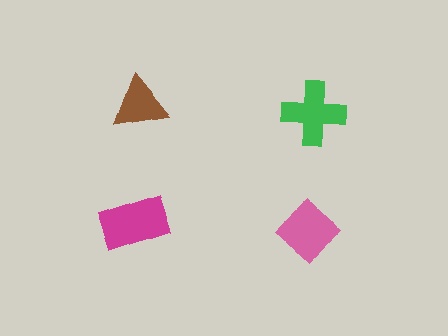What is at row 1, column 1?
A brown triangle.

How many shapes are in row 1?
2 shapes.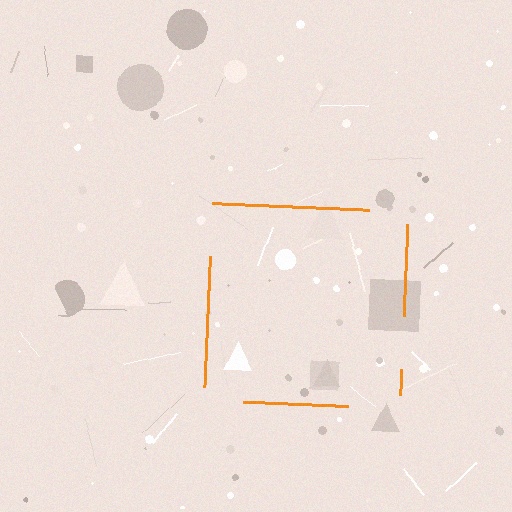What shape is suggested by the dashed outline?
The dashed outline suggests a square.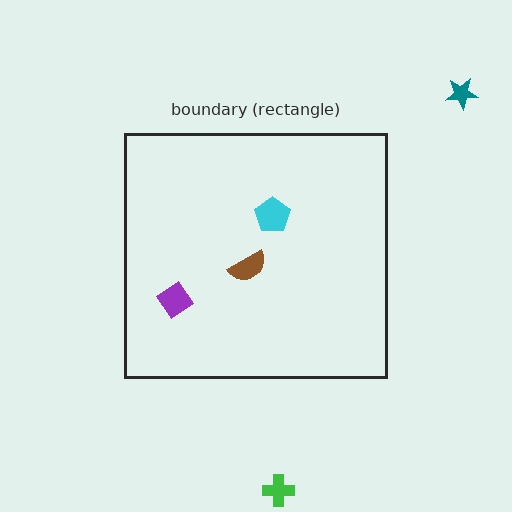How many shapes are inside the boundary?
3 inside, 2 outside.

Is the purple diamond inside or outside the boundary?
Inside.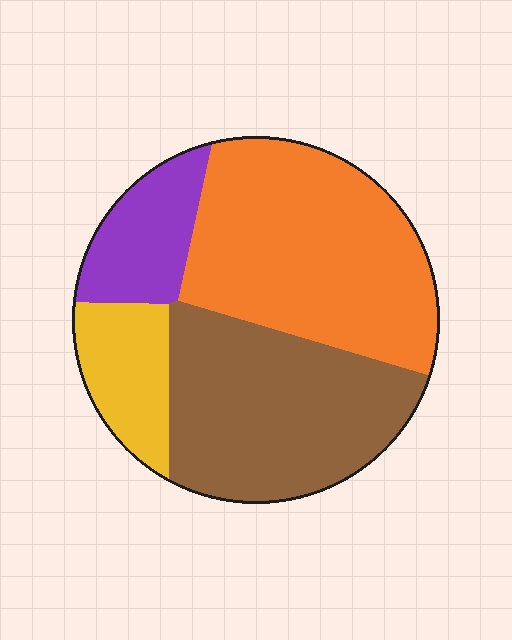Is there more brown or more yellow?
Brown.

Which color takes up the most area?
Orange, at roughly 40%.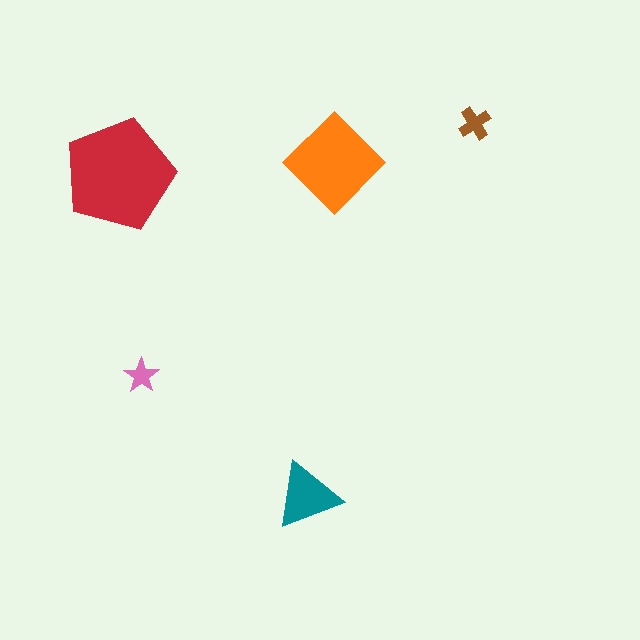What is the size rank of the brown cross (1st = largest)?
4th.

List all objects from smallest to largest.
The pink star, the brown cross, the teal triangle, the orange diamond, the red pentagon.